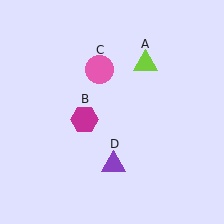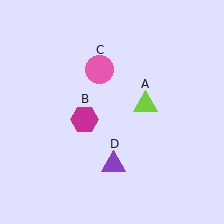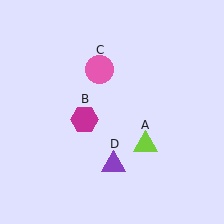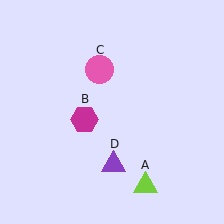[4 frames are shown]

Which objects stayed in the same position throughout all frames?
Magenta hexagon (object B) and pink circle (object C) and purple triangle (object D) remained stationary.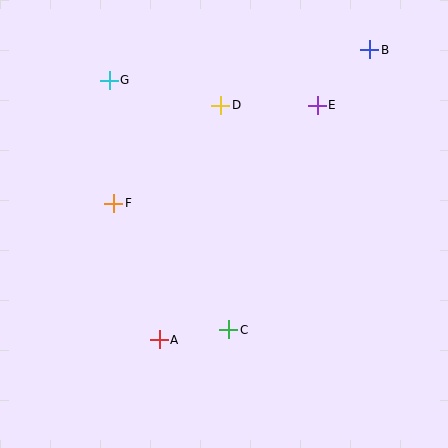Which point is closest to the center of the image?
Point C at (229, 330) is closest to the center.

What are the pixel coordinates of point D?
Point D is at (221, 105).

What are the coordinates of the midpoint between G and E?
The midpoint between G and E is at (213, 93).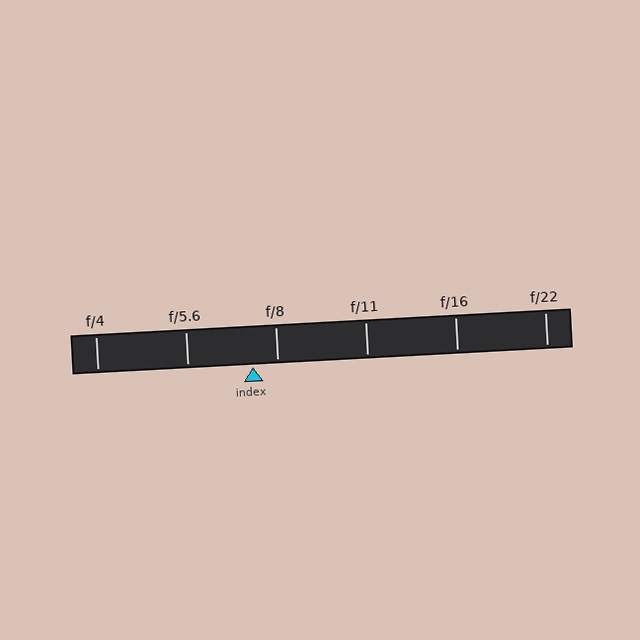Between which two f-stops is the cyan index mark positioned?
The index mark is between f/5.6 and f/8.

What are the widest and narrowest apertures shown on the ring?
The widest aperture shown is f/4 and the narrowest is f/22.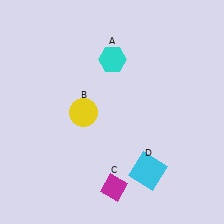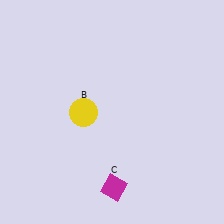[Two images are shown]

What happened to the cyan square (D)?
The cyan square (D) was removed in Image 2. It was in the bottom-right area of Image 1.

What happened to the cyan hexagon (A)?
The cyan hexagon (A) was removed in Image 2. It was in the top-right area of Image 1.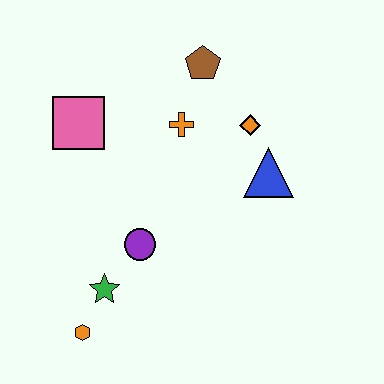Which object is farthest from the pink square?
The orange hexagon is farthest from the pink square.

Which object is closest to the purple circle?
The green star is closest to the purple circle.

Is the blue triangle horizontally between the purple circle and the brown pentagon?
No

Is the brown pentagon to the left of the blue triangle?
Yes